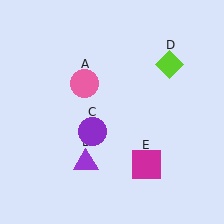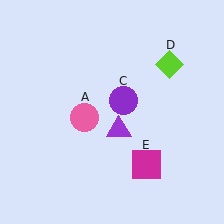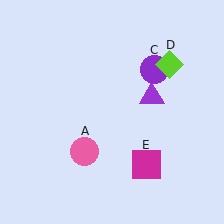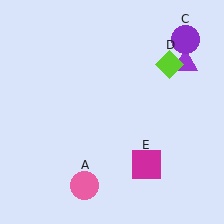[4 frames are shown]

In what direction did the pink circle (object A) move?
The pink circle (object A) moved down.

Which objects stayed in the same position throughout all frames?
Lime diamond (object D) and magenta square (object E) remained stationary.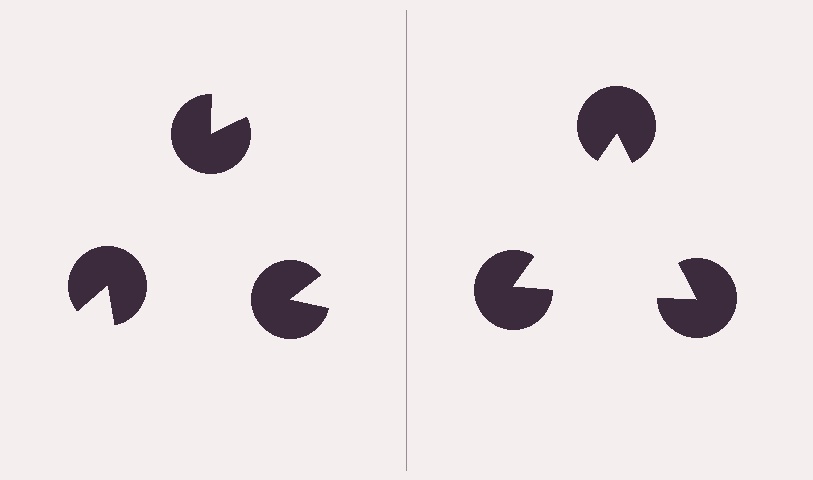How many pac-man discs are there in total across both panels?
6 — 3 on each side.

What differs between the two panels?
The pac-man discs are positioned identically on both sides; only the wedge orientations differ. On the right they align to a triangle; on the left they are misaligned.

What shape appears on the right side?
An illusory triangle.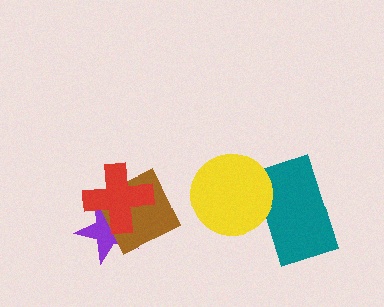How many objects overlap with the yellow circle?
1 object overlaps with the yellow circle.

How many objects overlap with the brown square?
2 objects overlap with the brown square.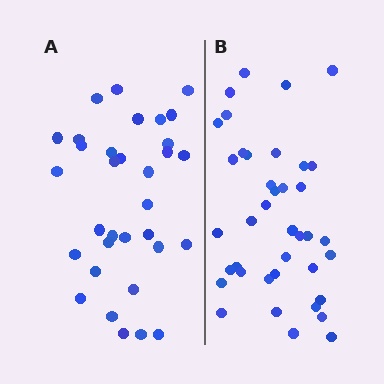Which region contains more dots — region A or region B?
Region B (the right region) has more dots.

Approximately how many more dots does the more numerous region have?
Region B has about 6 more dots than region A.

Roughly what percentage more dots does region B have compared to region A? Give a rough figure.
About 20% more.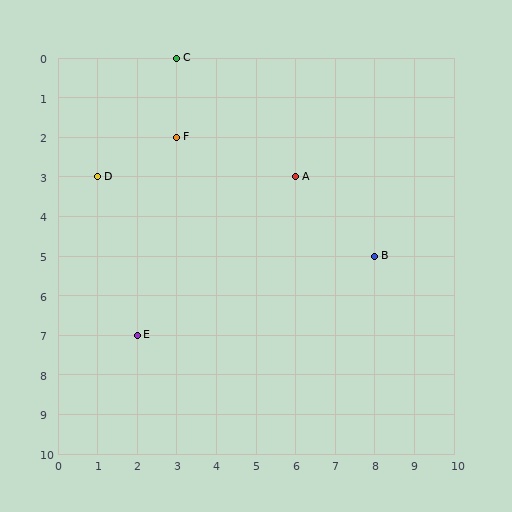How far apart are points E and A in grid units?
Points E and A are 4 columns and 4 rows apart (about 5.7 grid units diagonally).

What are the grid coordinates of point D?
Point D is at grid coordinates (1, 3).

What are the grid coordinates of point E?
Point E is at grid coordinates (2, 7).